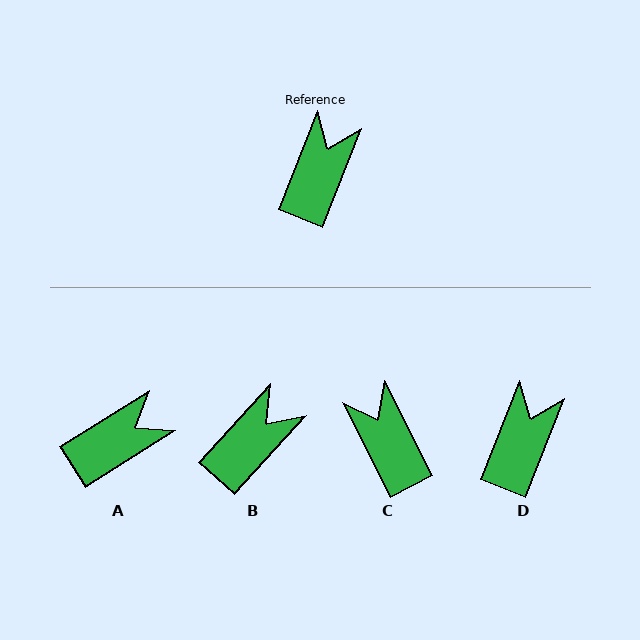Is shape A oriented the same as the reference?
No, it is off by about 36 degrees.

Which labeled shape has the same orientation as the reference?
D.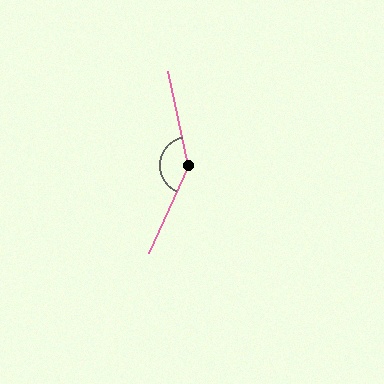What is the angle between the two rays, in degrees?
Approximately 143 degrees.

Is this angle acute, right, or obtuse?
It is obtuse.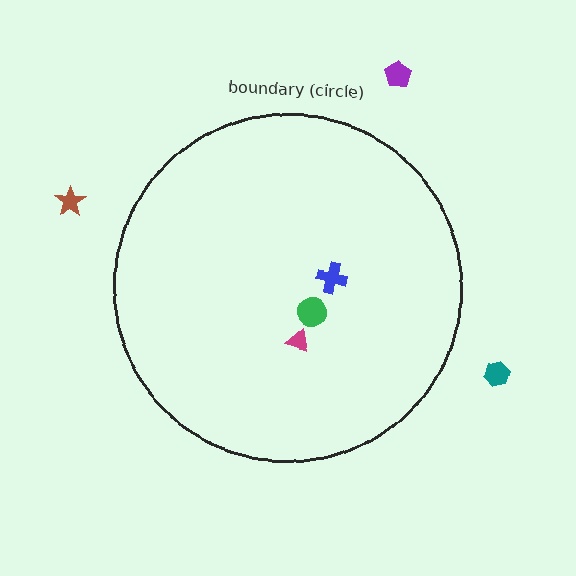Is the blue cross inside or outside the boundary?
Inside.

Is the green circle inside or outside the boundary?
Inside.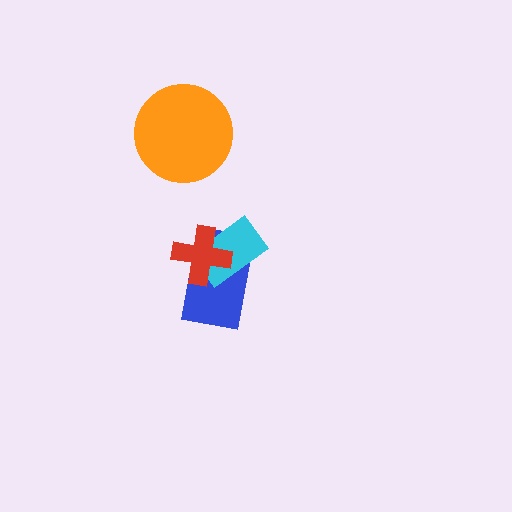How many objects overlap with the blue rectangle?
2 objects overlap with the blue rectangle.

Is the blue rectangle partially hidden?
Yes, it is partially covered by another shape.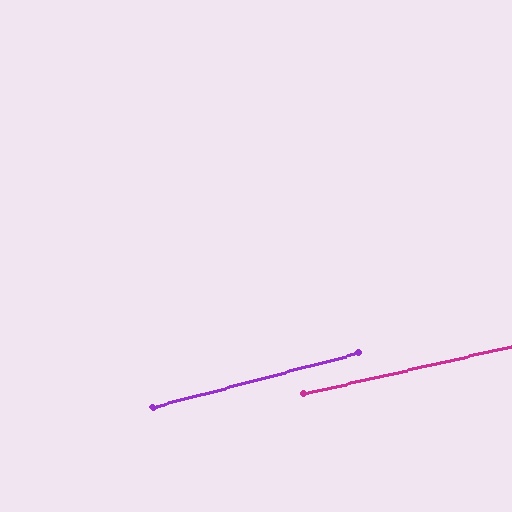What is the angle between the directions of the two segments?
Approximately 2 degrees.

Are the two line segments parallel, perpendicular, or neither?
Parallel — their directions differ by only 1.8°.